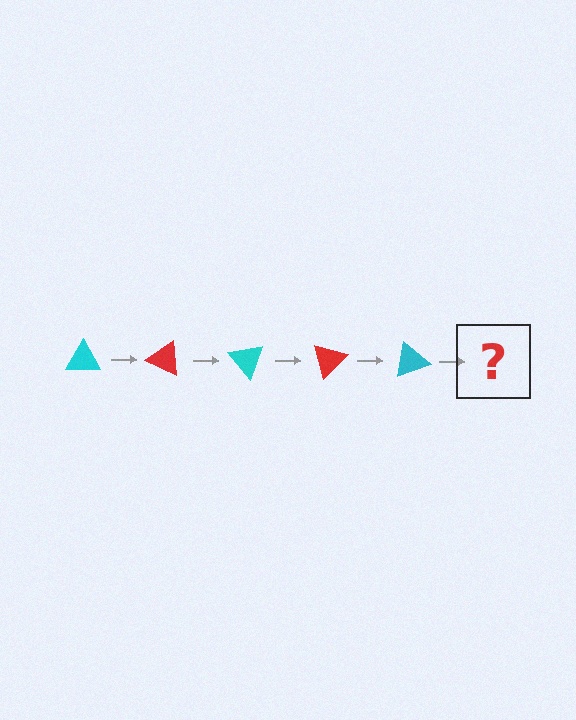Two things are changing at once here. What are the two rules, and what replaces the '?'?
The two rules are that it rotates 25 degrees each step and the color cycles through cyan and red. The '?' should be a red triangle, rotated 125 degrees from the start.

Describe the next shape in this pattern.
It should be a red triangle, rotated 125 degrees from the start.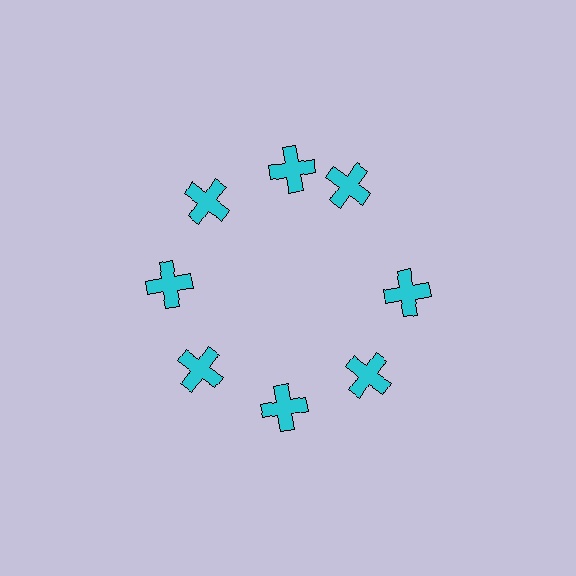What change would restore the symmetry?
The symmetry would be restored by rotating it back into even spacing with its neighbors so that all 8 crosses sit at equal angles and equal distance from the center.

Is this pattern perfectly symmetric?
No. The 8 cyan crosses are arranged in a ring, but one element near the 2 o'clock position is rotated out of alignment along the ring, breaking the 8-fold rotational symmetry.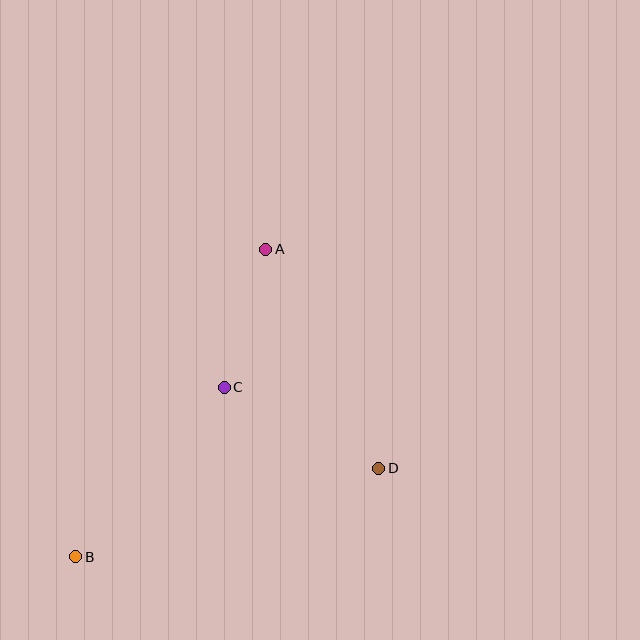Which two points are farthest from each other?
Points A and B are farthest from each other.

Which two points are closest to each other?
Points A and C are closest to each other.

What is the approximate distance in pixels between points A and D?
The distance between A and D is approximately 246 pixels.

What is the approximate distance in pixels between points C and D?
The distance between C and D is approximately 174 pixels.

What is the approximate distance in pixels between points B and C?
The distance between B and C is approximately 225 pixels.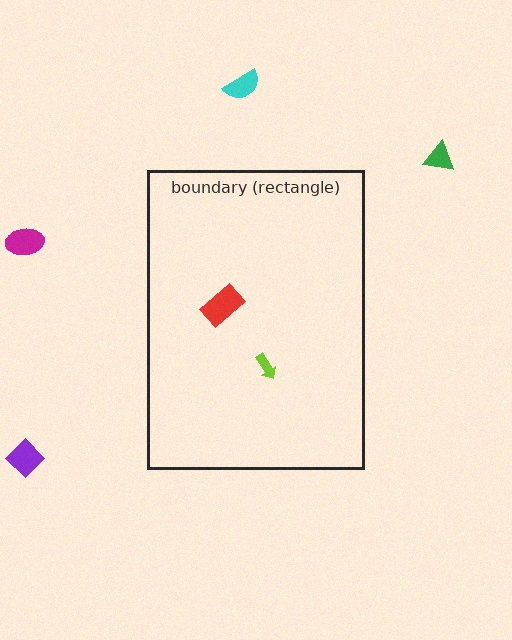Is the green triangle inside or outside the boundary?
Outside.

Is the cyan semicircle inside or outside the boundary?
Outside.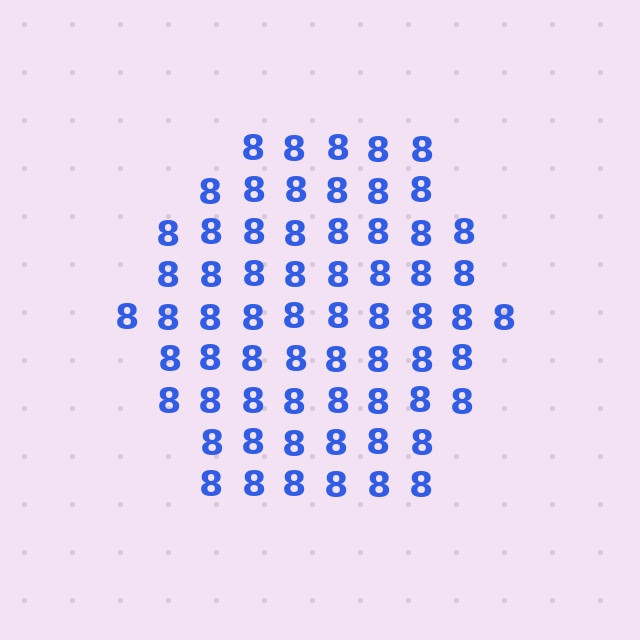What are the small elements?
The small elements are digit 8's.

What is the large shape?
The large shape is a hexagon.